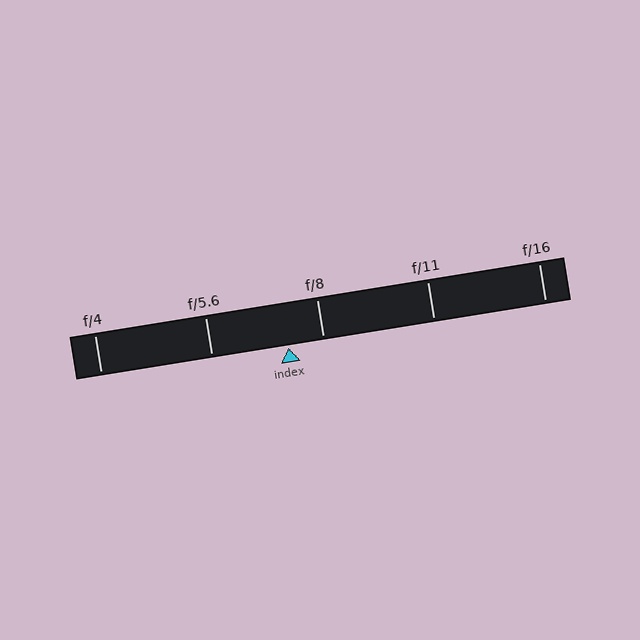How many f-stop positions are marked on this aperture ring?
There are 5 f-stop positions marked.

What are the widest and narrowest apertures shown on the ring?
The widest aperture shown is f/4 and the narrowest is f/16.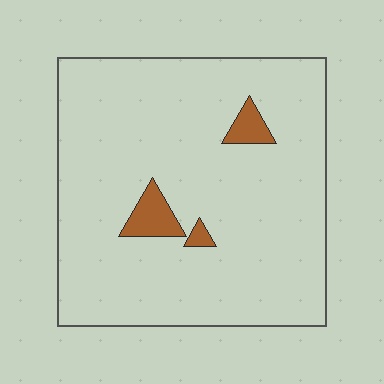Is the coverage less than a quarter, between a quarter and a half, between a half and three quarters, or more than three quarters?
Less than a quarter.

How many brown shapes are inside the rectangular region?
3.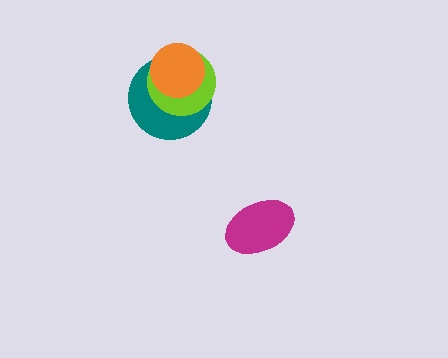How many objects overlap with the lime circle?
2 objects overlap with the lime circle.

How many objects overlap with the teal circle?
2 objects overlap with the teal circle.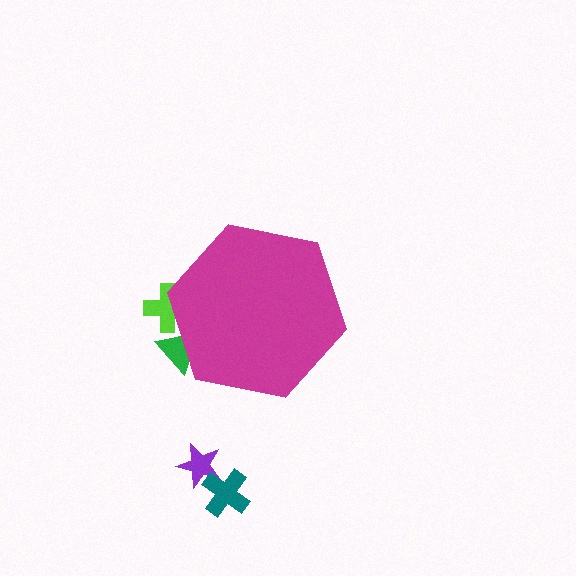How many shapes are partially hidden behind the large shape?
2 shapes are partially hidden.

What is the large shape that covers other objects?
A magenta hexagon.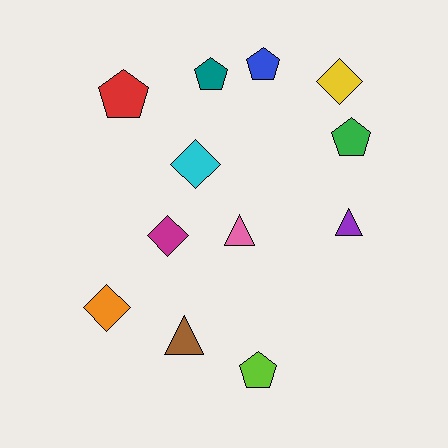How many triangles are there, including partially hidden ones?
There are 3 triangles.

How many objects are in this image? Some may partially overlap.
There are 12 objects.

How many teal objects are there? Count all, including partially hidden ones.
There is 1 teal object.